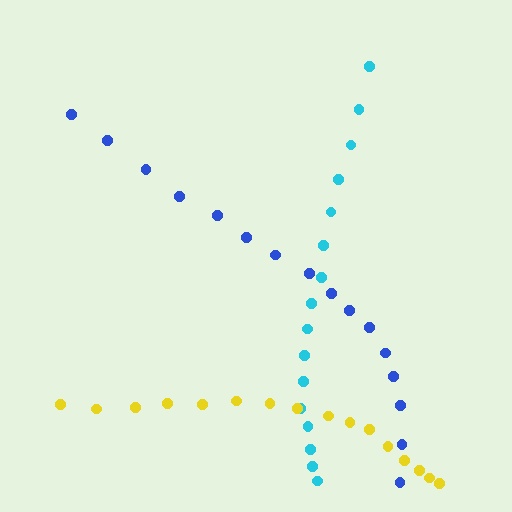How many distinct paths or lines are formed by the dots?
There are 3 distinct paths.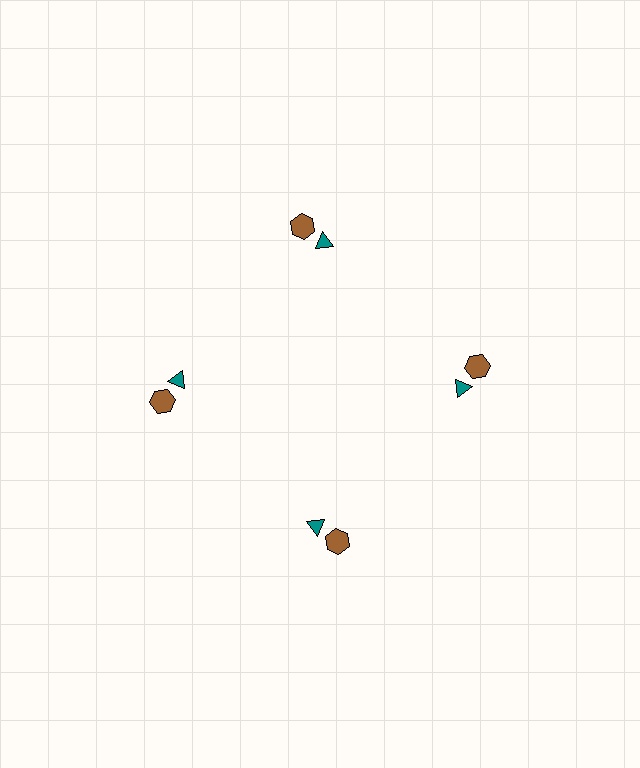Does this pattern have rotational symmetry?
Yes, this pattern has 4-fold rotational symmetry. It looks the same after rotating 90 degrees around the center.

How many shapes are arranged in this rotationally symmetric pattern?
There are 8 shapes, arranged in 4 groups of 2.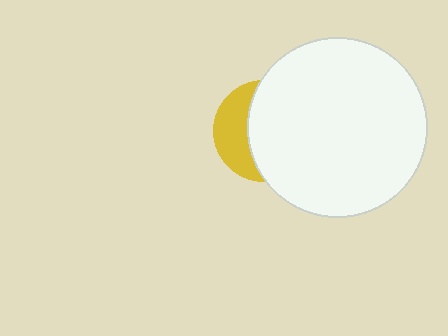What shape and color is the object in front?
The object in front is a white circle.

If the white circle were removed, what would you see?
You would see the complete yellow circle.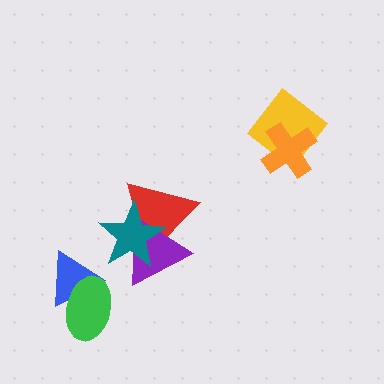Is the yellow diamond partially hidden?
Yes, it is partially covered by another shape.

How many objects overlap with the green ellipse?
1 object overlaps with the green ellipse.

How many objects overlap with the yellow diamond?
1 object overlaps with the yellow diamond.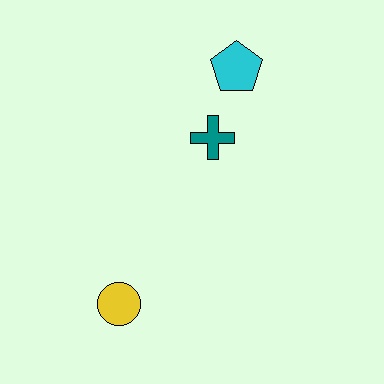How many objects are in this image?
There are 3 objects.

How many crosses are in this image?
There is 1 cross.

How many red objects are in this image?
There are no red objects.